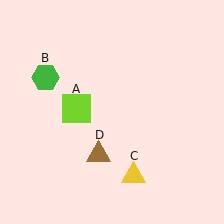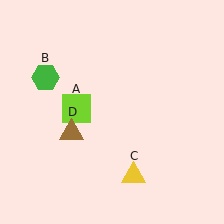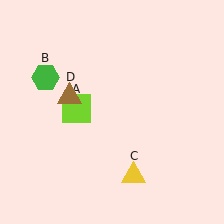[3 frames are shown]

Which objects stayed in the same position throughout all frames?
Lime square (object A) and green hexagon (object B) and yellow triangle (object C) remained stationary.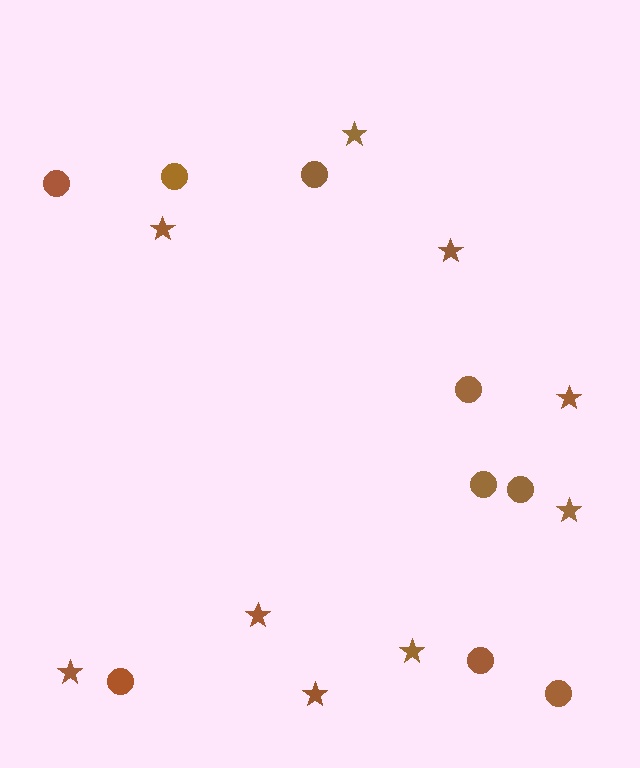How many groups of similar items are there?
There are 2 groups: one group of circles (9) and one group of stars (9).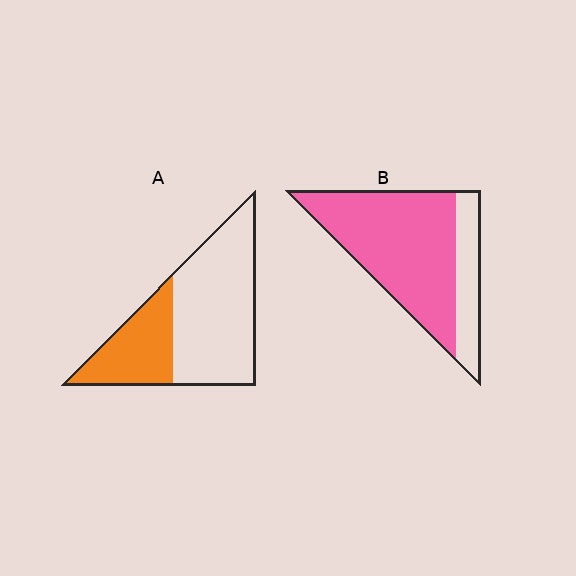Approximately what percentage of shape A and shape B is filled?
A is approximately 35% and B is approximately 75%.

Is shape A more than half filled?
No.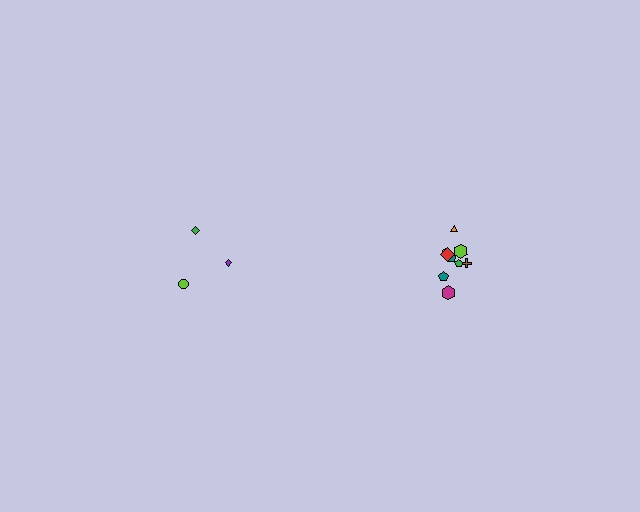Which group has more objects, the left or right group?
The right group.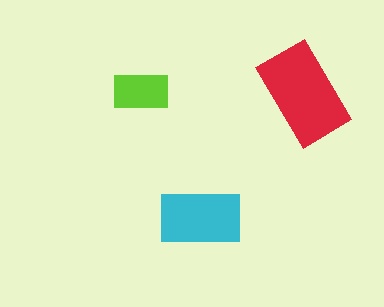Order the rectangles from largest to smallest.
the red one, the cyan one, the lime one.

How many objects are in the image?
There are 3 objects in the image.